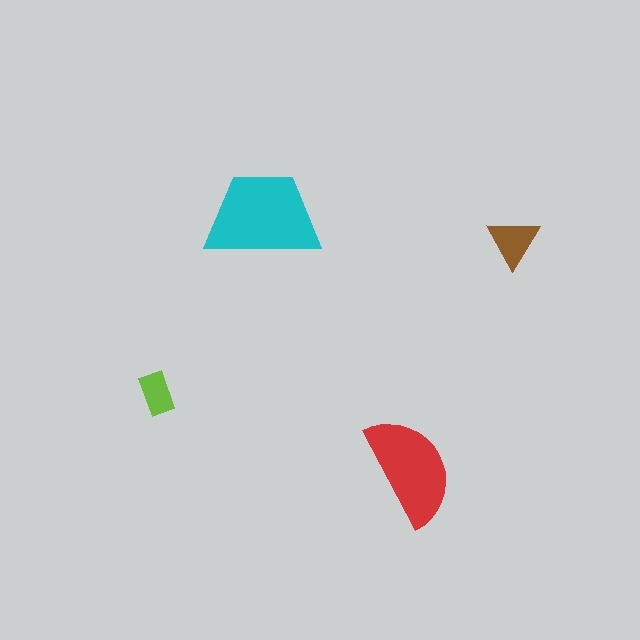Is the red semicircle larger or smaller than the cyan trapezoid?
Smaller.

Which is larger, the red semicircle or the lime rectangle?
The red semicircle.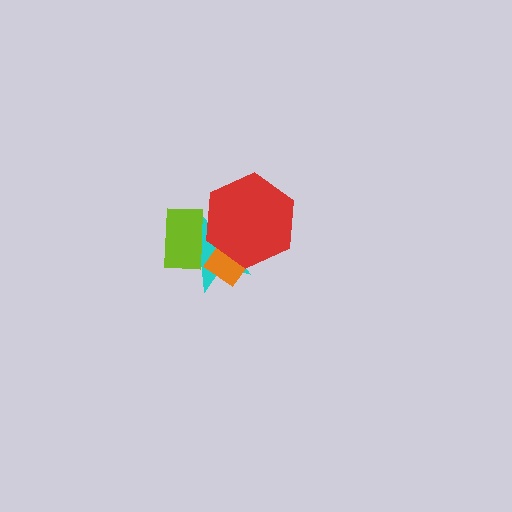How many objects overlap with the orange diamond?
2 objects overlap with the orange diamond.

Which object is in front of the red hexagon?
The lime rectangle is in front of the red hexagon.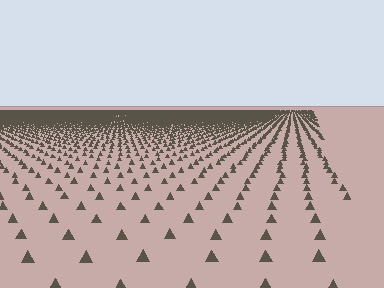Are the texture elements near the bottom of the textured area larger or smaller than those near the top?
Larger. Near the bottom, elements are closer to the viewer and appear at a bigger on-screen size.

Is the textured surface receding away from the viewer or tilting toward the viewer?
The surface is receding away from the viewer. Texture elements get smaller and denser toward the top.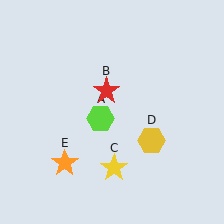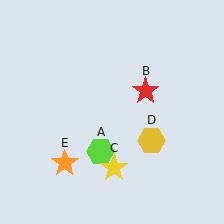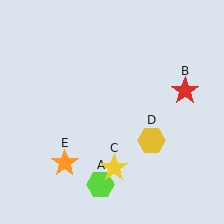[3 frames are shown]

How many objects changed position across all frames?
2 objects changed position: lime hexagon (object A), red star (object B).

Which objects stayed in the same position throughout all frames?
Yellow star (object C) and yellow hexagon (object D) and orange star (object E) remained stationary.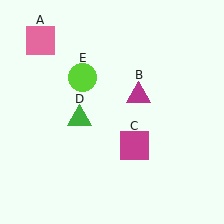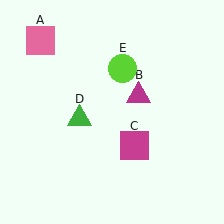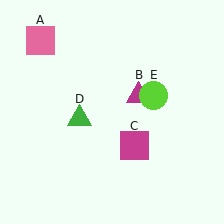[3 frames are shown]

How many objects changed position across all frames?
1 object changed position: lime circle (object E).